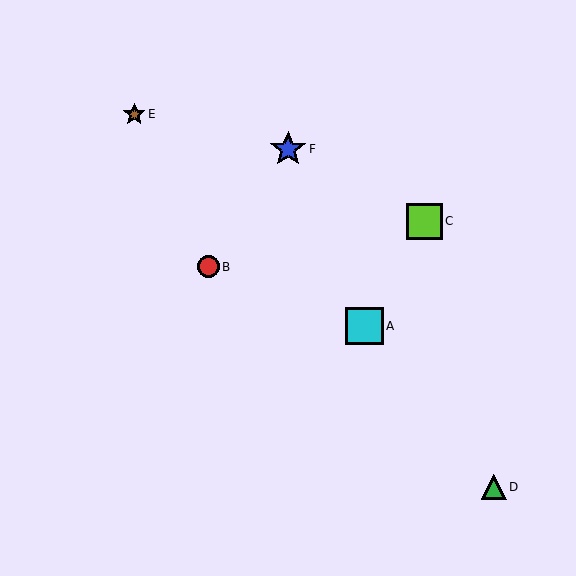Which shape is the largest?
The cyan square (labeled A) is the largest.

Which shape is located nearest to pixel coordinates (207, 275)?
The red circle (labeled B) at (208, 267) is nearest to that location.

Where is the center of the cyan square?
The center of the cyan square is at (365, 326).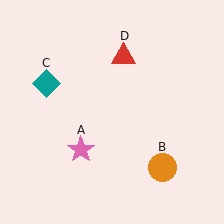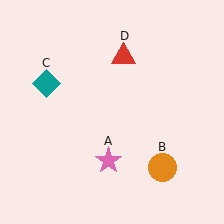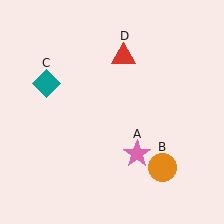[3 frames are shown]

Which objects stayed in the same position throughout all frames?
Orange circle (object B) and teal diamond (object C) and red triangle (object D) remained stationary.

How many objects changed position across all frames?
1 object changed position: pink star (object A).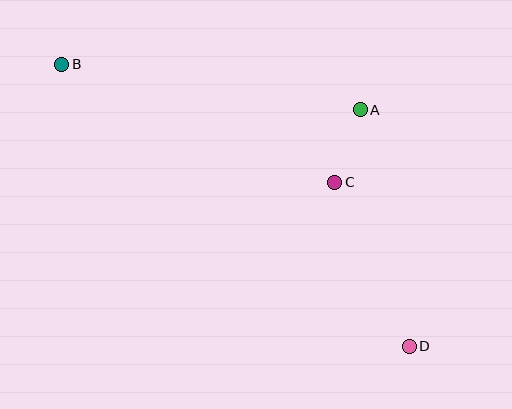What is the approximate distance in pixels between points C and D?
The distance between C and D is approximately 180 pixels.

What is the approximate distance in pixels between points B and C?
The distance between B and C is approximately 297 pixels.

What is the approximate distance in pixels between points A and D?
The distance between A and D is approximately 242 pixels.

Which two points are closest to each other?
Points A and C are closest to each other.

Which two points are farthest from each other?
Points B and D are farthest from each other.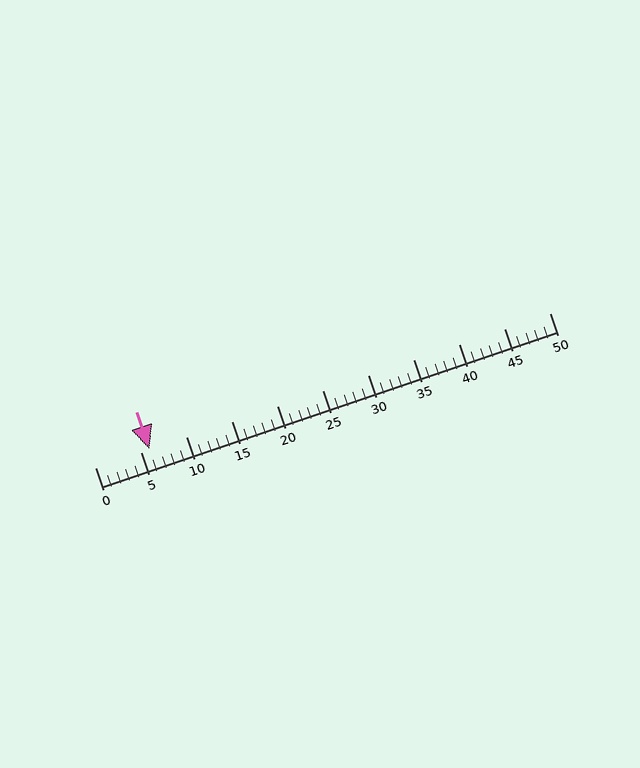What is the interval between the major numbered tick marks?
The major tick marks are spaced 5 units apart.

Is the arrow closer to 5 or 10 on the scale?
The arrow is closer to 5.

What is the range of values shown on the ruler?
The ruler shows values from 0 to 50.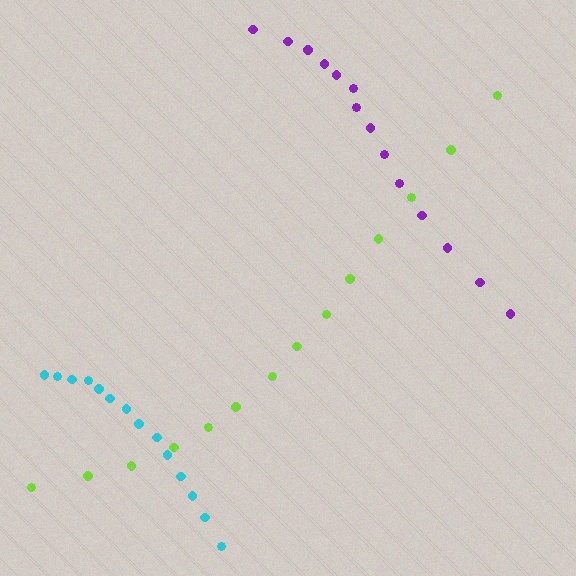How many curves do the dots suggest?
There are 3 distinct paths.